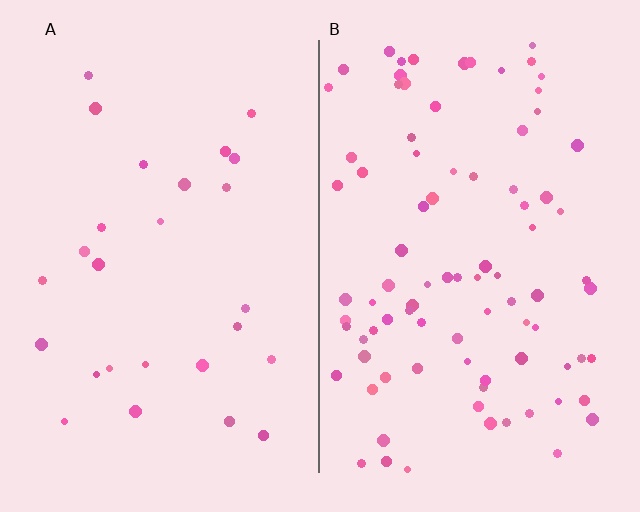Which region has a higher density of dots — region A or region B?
B (the right).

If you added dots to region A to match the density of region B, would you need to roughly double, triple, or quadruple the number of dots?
Approximately triple.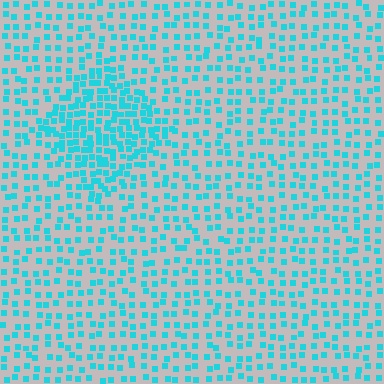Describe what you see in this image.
The image contains small cyan elements arranged at two different densities. A diamond-shaped region is visible where the elements are more densely packed than the surrounding area.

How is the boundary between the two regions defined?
The boundary is defined by a change in element density (approximately 2.1x ratio). All elements are the same color, size, and shape.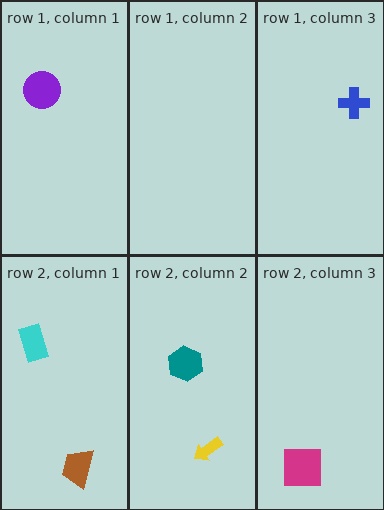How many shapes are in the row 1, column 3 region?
1.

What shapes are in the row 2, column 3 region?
The magenta square.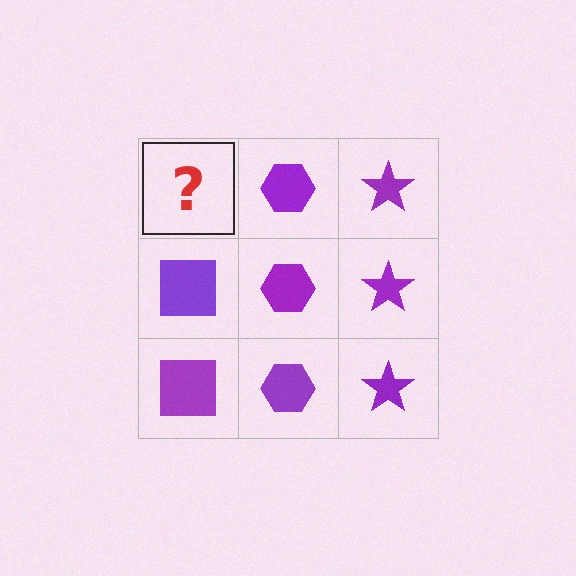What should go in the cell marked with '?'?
The missing cell should contain a purple square.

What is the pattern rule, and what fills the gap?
The rule is that each column has a consistent shape. The gap should be filled with a purple square.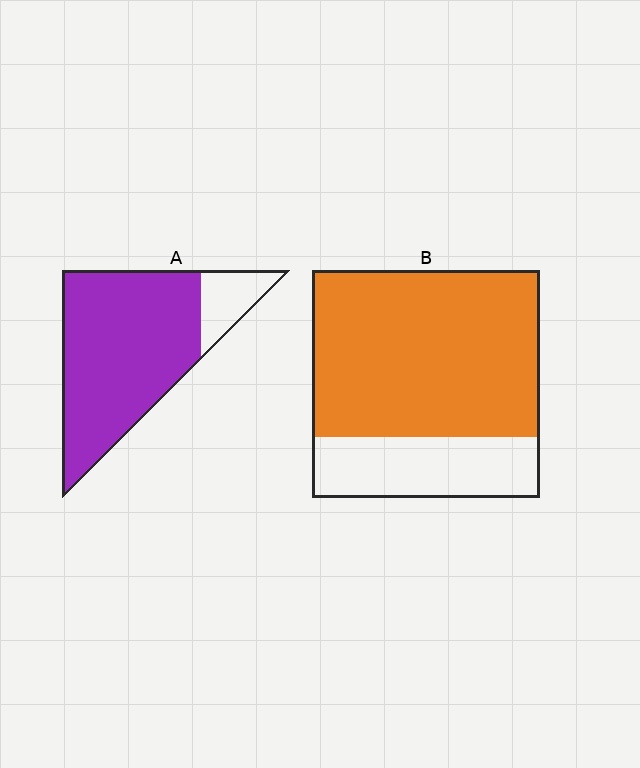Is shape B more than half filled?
Yes.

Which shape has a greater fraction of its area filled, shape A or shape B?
Shape A.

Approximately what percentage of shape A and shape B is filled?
A is approximately 85% and B is approximately 75%.